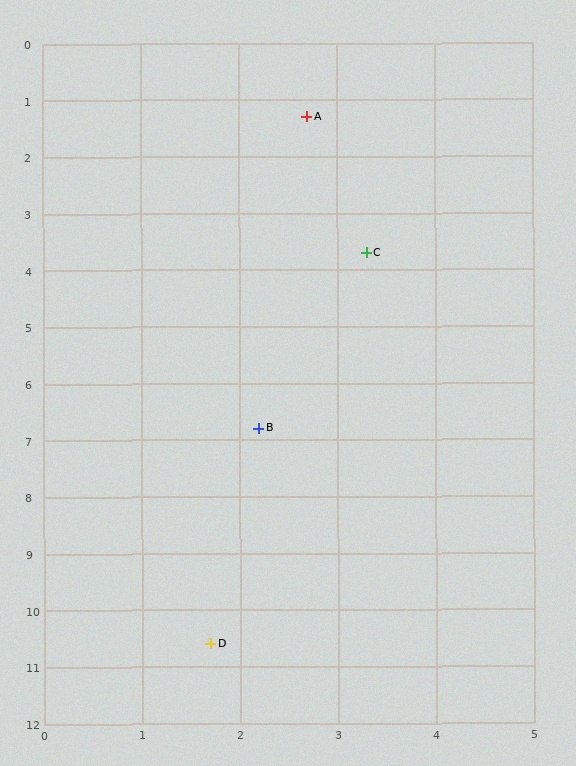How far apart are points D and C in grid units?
Points D and C are about 7.1 grid units apart.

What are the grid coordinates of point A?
Point A is at approximately (2.7, 1.3).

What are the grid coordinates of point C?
Point C is at approximately (3.3, 3.7).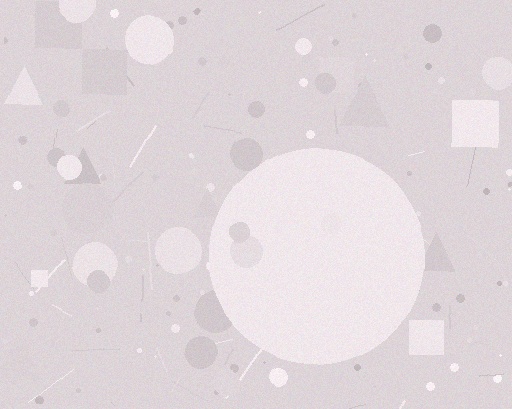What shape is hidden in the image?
A circle is hidden in the image.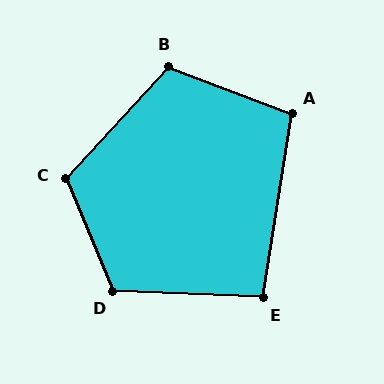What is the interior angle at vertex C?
Approximately 114 degrees (obtuse).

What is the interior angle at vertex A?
Approximately 102 degrees (obtuse).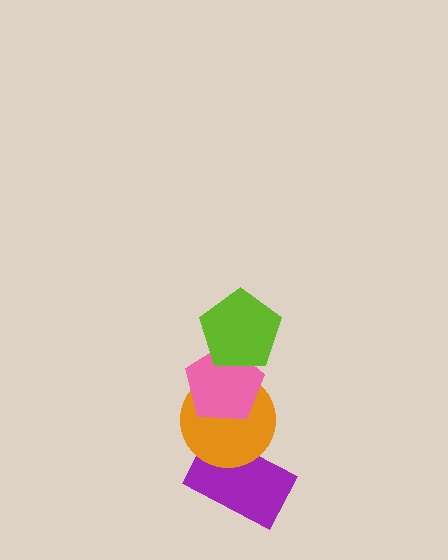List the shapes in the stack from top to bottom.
From top to bottom: the lime pentagon, the pink pentagon, the orange circle, the purple rectangle.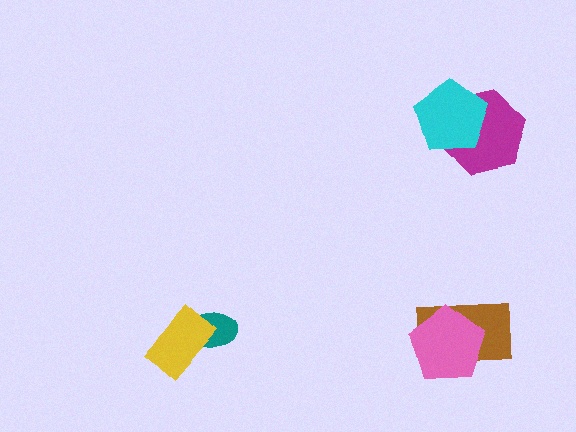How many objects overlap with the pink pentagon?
1 object overlaps with the pink pentagon.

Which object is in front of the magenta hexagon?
The cyan pentagon is in front of the magenta hexagon.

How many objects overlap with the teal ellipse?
1 object overlaps with the teal ellipse.